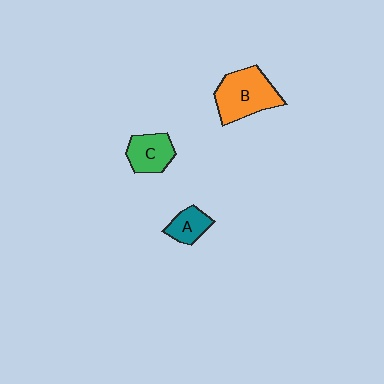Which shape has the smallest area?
Shape A (teal).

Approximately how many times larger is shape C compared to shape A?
Approximately 1.3 times.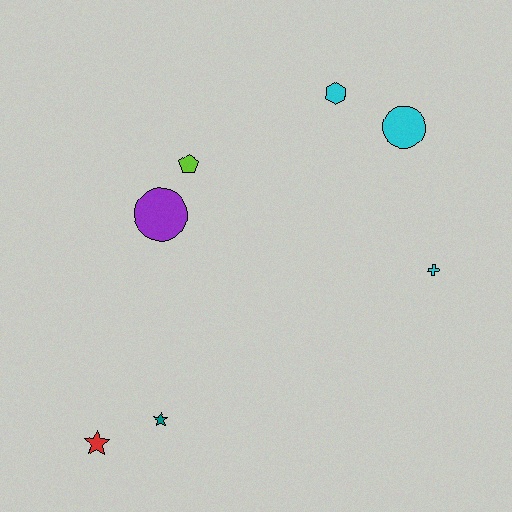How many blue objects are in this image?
There are no blue objects.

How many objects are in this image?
There are 7 objects.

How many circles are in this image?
There are 2 circles.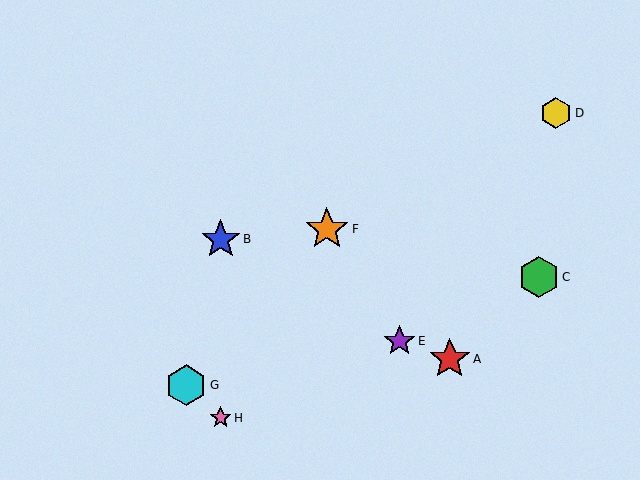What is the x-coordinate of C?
Object C is at x≈539.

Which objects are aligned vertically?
Objects B, H are aligned vertically.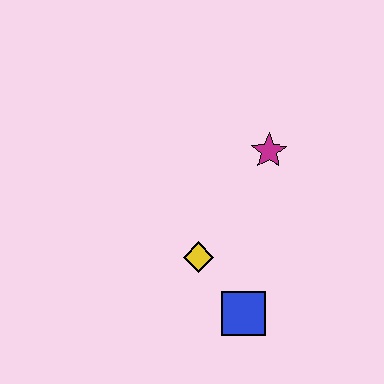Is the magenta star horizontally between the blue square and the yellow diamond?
No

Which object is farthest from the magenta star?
The blue square is farthest from the magenta star.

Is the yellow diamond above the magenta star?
No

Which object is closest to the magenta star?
The yellow diamond is closest to the magenta star.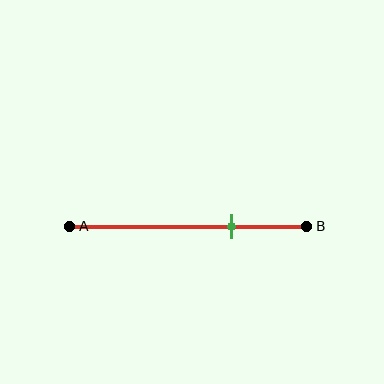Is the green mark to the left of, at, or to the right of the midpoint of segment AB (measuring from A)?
The green mark is to the right of the midpoint of segment AB.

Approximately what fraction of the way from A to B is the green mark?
The green mark is approximately 70% of the way from A to B.